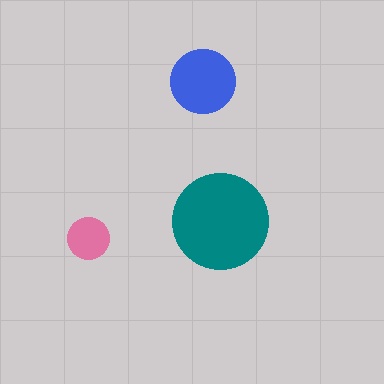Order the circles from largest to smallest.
the teal one, the blue one, the pink one.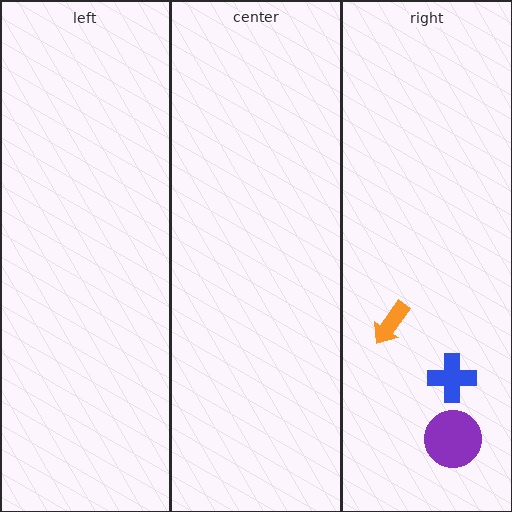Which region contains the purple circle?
The right region.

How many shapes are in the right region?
3.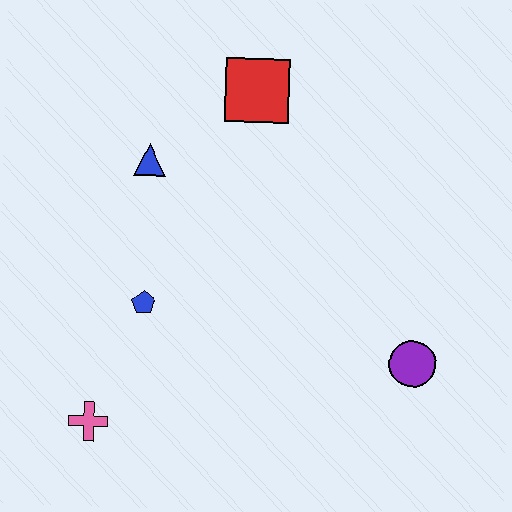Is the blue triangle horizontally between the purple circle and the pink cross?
Yes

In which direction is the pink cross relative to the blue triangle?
The pink cross is below the blue triangle.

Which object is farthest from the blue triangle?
The purple circle is farthest from the blue triangle.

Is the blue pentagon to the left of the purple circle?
Yes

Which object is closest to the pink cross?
The blue pentagon is closest to the pink cross.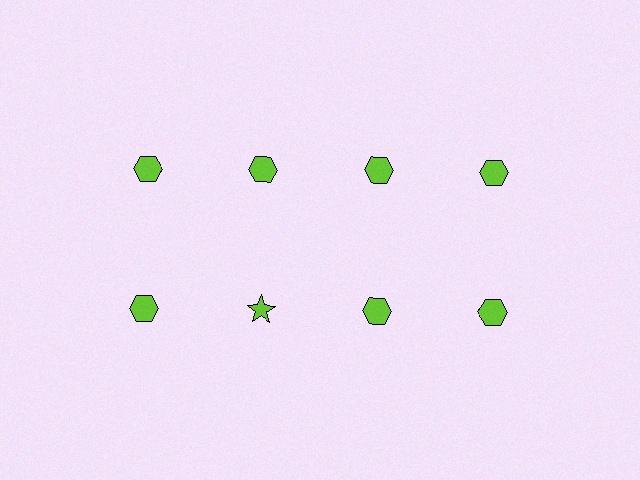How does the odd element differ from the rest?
It has a different shape: star instead of hexagon.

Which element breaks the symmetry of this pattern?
The lime star in the second row, second from left column breaks the symmetry. All other shapes are lime hexagons.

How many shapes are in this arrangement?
There are 8 shapes arranged in a grid pattern.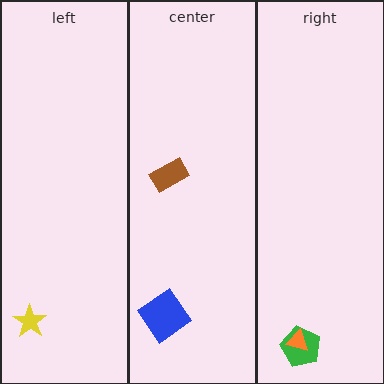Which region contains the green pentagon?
The right region.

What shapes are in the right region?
The green pentagon, the orange triangle.